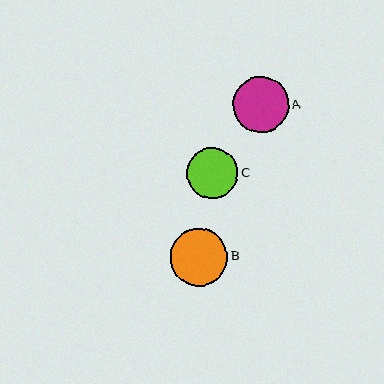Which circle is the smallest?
Circle C is the smallest with a size of approximately 51 pixels.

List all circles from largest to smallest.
From largest to smallest: B, A, C.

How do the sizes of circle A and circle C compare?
Circle A and circle C are approximately the same size.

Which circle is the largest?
Circle B is the largest with a size of approximately 58 pixels.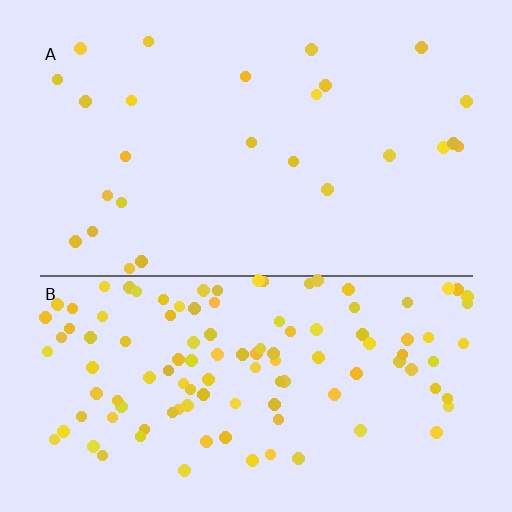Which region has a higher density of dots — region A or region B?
B (the bottom).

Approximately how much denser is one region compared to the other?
Approximately 4.5× — region B over region A.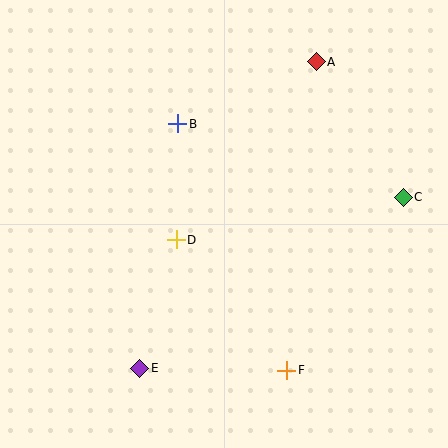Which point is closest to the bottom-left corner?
Point E is closest to the bottom-left corner.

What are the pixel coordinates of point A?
Point A is at (316, 62).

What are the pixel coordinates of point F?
Point F is at (287, 370).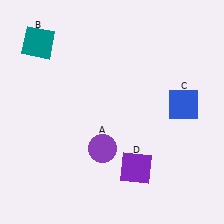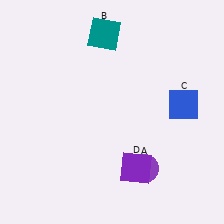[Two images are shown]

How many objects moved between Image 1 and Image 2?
2 objects moved between the two images.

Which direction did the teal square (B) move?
The teal square (B) moved right.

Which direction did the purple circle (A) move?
The purple circle (A) moved right.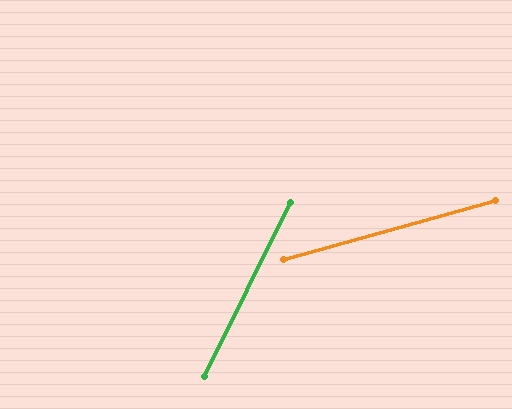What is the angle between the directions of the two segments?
Approximately 48 degrees.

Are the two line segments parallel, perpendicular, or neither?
Neither parallel nor perpendicular — they differ by about 48°.